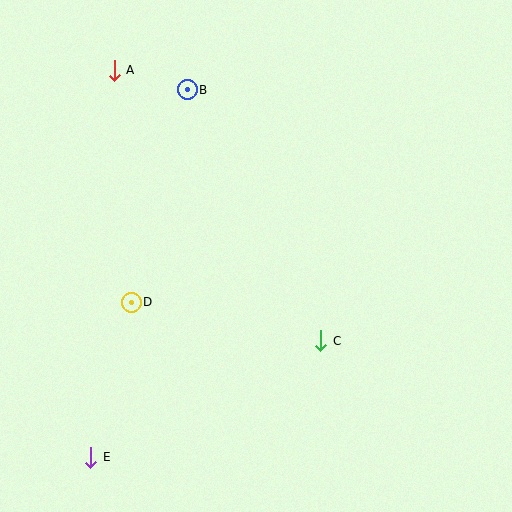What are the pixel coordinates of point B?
Point B is at (187, 90).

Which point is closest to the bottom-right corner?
Point C is closest to the bottom-right corner.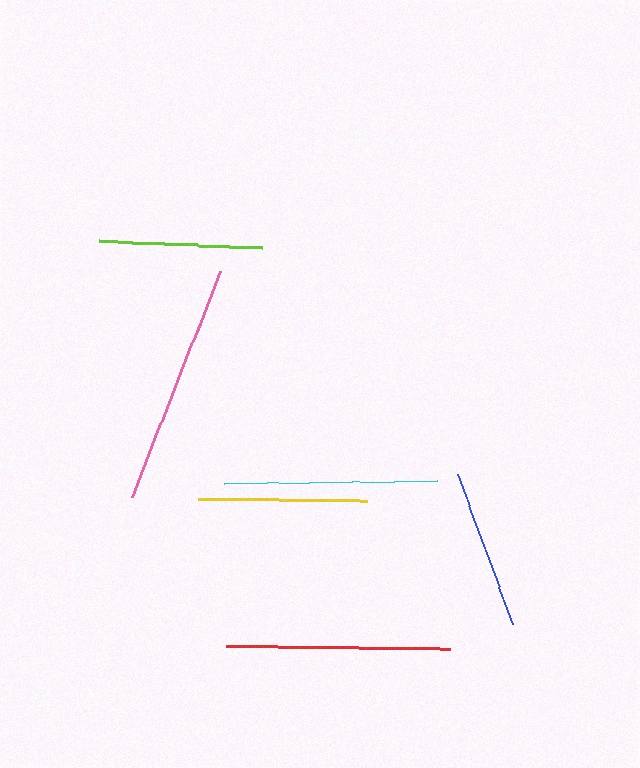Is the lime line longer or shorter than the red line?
The red line is longer than the lime line.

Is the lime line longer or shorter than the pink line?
The pink line is longer than the lime line.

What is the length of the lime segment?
The lime segment is approximately 164 pixels long.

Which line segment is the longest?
The pink line is the longest at approximately 242 pixels.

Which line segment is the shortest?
The blue line is the shortest at approximately 160 pixels.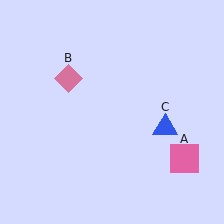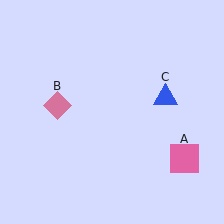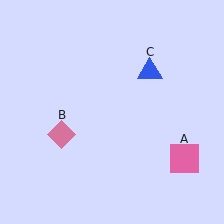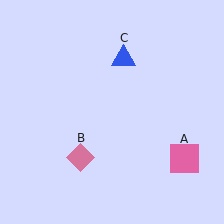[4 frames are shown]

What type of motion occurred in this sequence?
The pink diamond (object B), blue triangle (object C) rotated counterclockwise around the center of the scene.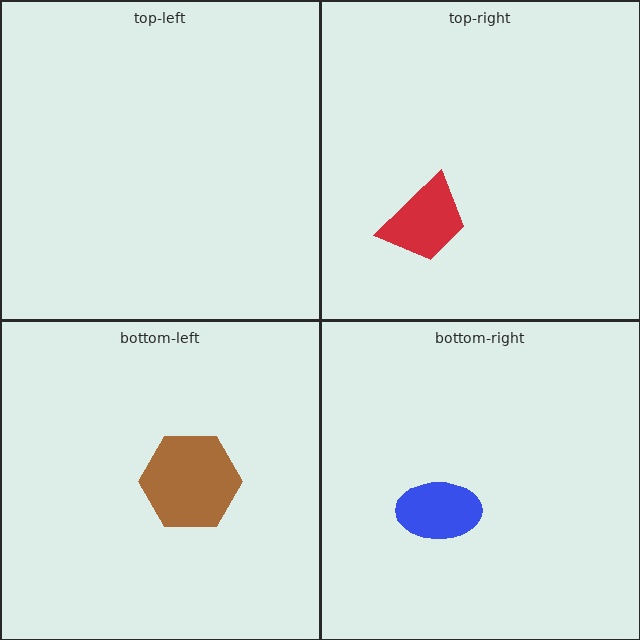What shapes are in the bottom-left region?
The brown hexagon.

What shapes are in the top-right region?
The red trapezoid.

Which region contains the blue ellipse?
The bottom-right region.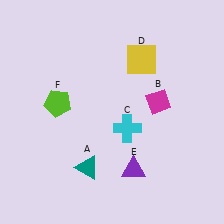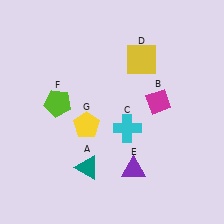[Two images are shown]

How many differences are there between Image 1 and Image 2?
There is 1 difference between the two images.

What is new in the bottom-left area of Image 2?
A yellow pentagon (G) was added in the bottom-left area of Image 2.